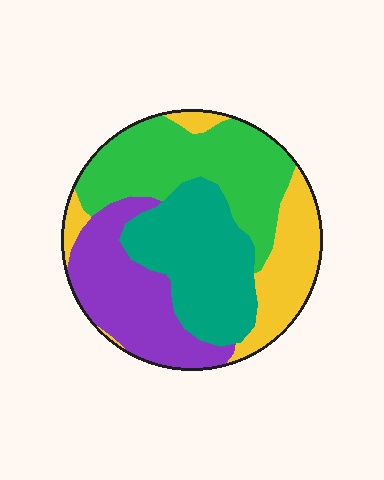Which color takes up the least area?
Yellow, at roughly 20%.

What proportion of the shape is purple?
Purple takes up about one quarter (1/4) of the shape.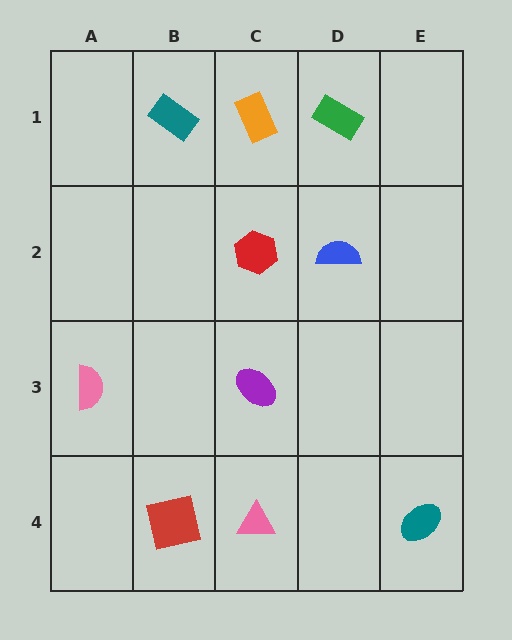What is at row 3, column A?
A pink semicircle.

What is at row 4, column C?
A pink triangle.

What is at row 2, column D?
A blue semicircle.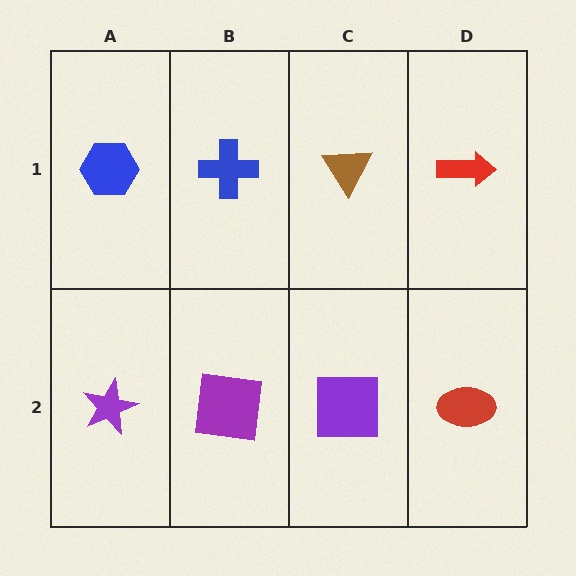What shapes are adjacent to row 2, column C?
A brown triangle (row 1, column C), a purple square (row 2, column B), a red ellipse (row 2, column D).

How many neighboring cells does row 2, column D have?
2.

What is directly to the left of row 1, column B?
A blue hexagon.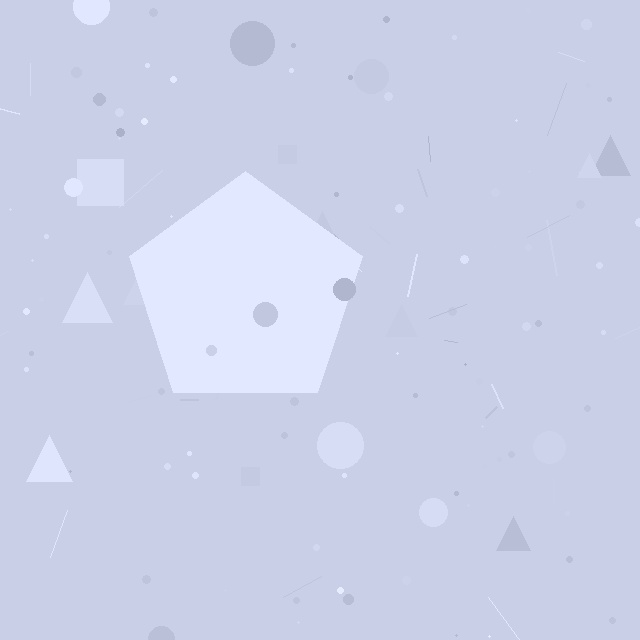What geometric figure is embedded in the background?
A pentagon is embedded in the background.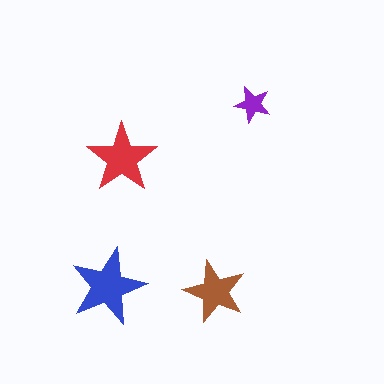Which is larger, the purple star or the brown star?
The brown one.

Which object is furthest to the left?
The blue star is leftmost.